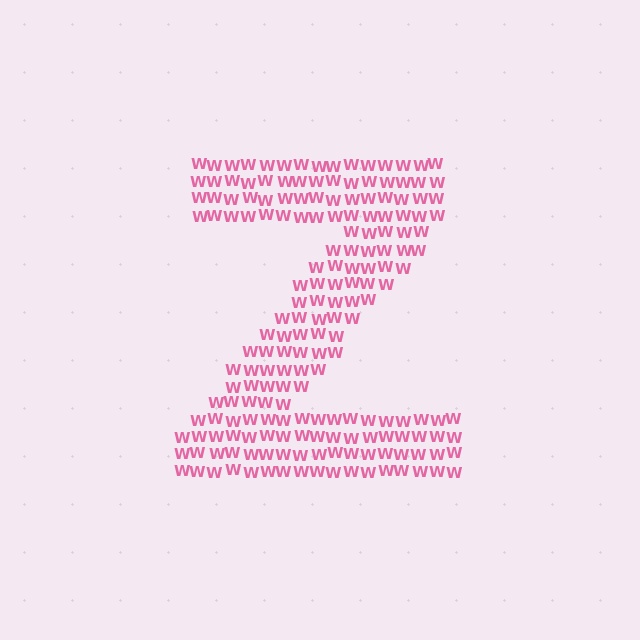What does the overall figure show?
The overall figure shows the letter Z.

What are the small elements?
The small elements are letter W's.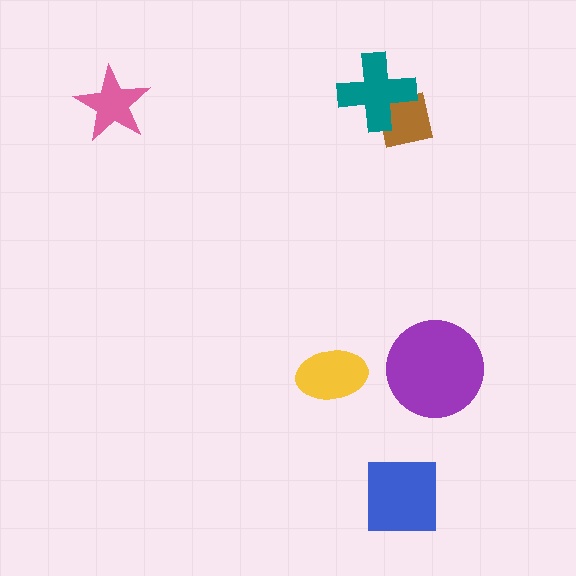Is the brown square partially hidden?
Yes, it is partially covered by another shape.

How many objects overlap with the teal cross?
1 object overlaps with the teal cross.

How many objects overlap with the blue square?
0 objects overlap with the blue square.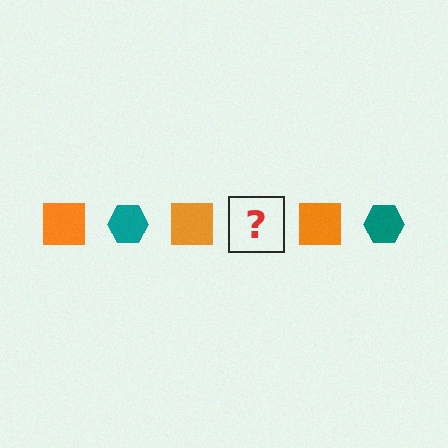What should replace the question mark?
The question mark should be replaced with a teal hexagon.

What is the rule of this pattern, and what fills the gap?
The rule is that the pattern alternates between orange square and teal hexagon. The gap should be filled with a teal hexagon.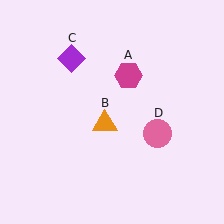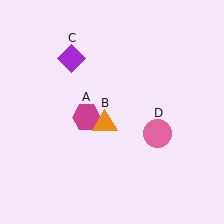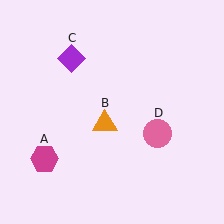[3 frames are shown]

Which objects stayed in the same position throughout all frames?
Orange triangle (object B) and purple diamond (object C) and pink circle (object D) remained stationary.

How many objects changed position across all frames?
1 object changed position: magenta hexagon (object A).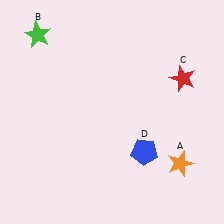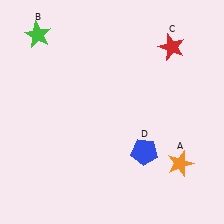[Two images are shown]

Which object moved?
The red star (C) moved up.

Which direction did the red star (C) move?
The red star (C) moved up.